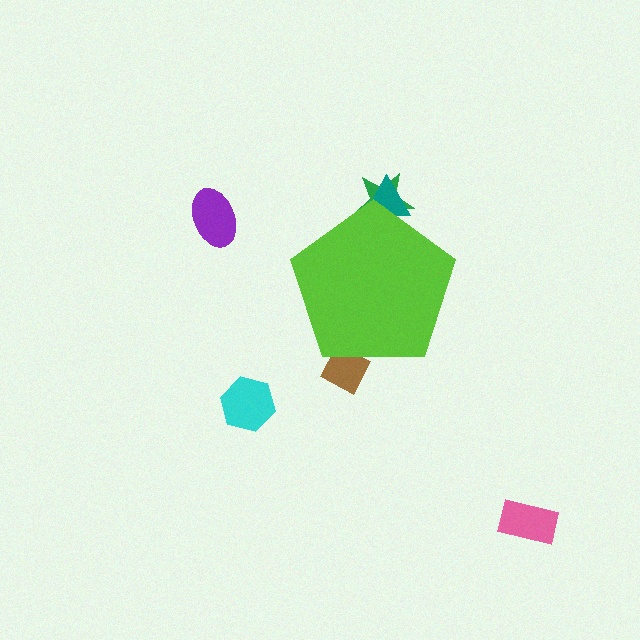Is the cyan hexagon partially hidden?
No, the cyan hexagon is fully visible.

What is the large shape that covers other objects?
A lime pentagon.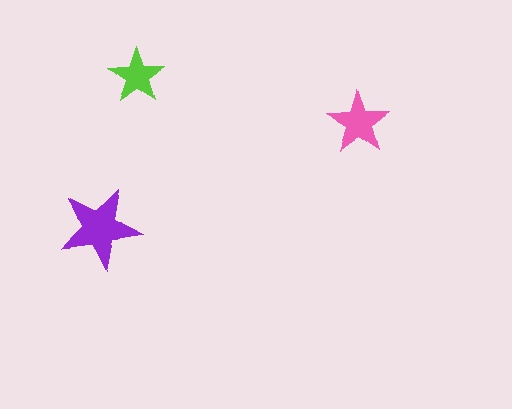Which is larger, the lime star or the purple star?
The purple one.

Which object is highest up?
The lime star is topmost.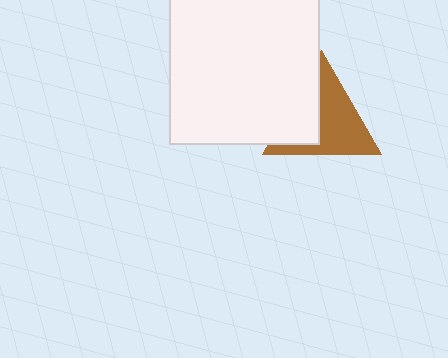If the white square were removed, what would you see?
You would see the complete brown triangle.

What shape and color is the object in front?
The object in front is a white square.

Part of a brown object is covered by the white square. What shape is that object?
It is a triangle.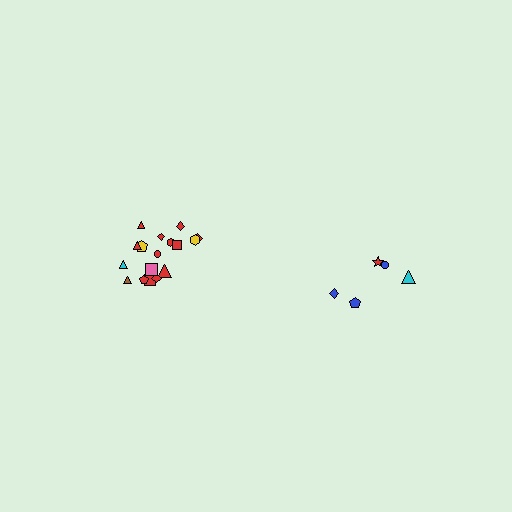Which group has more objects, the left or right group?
The left group.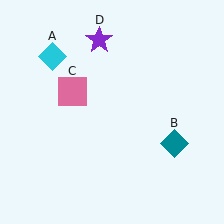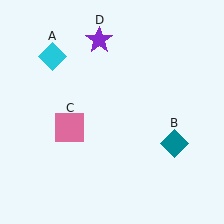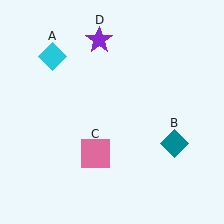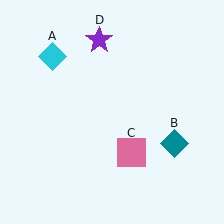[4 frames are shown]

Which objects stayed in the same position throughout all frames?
Cyan diamond (object A) and teal diamond (object B) and purple star (object D) remained stationary.